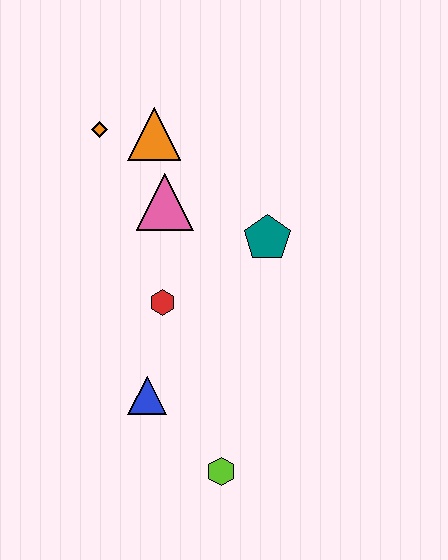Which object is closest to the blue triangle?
The red hexagon is closest to the blue triangle.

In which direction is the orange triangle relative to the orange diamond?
The orange triangle is to the right of the orange diamond.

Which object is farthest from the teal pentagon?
The lime hexagon is farthest from the teal pentagon.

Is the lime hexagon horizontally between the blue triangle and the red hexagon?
No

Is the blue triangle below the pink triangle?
Yes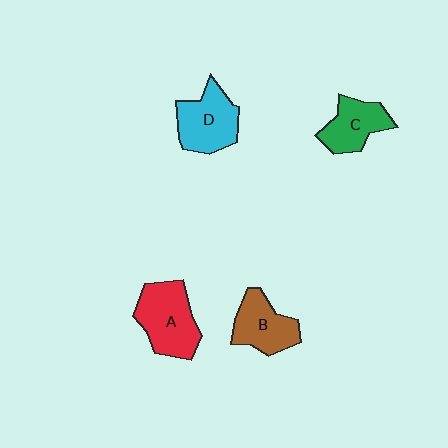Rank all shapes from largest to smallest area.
From largest to smallest: A (red), D (cyan), B (brown), C (green).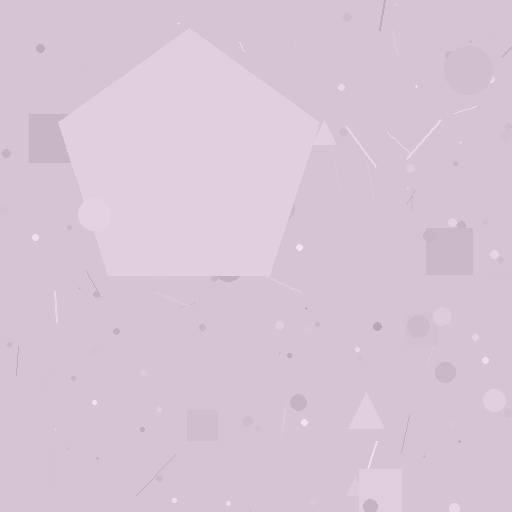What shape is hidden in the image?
A pentagon is hidden in the image.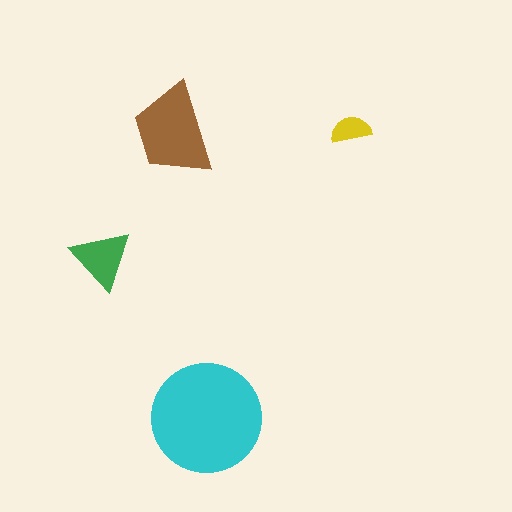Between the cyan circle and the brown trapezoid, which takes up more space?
The cyan circle.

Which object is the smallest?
The yellow semicircle.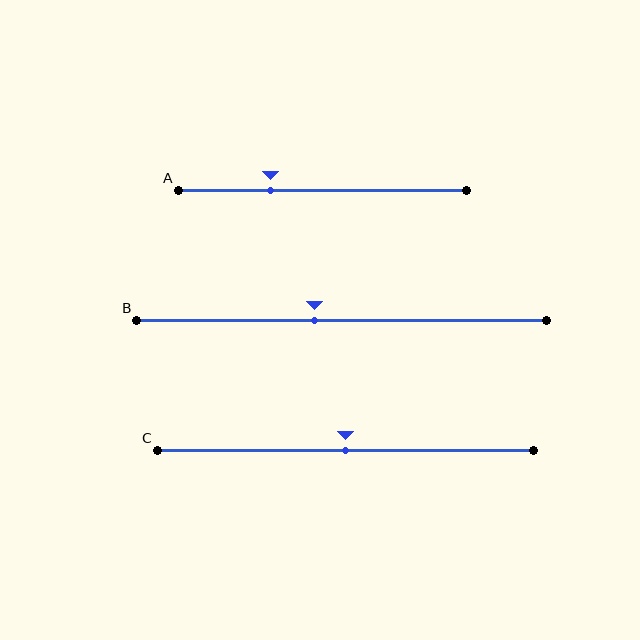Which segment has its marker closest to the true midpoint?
Segment C has its marker closest to the true midpoint.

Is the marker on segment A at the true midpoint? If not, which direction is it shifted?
No, the marker on segment A is shifted to the left by about 18% of the segment length.